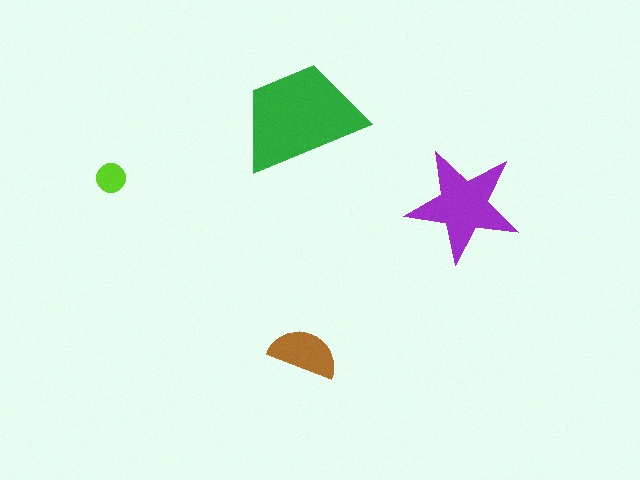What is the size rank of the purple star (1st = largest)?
2nd.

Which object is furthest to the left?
The lime circle is leftmost.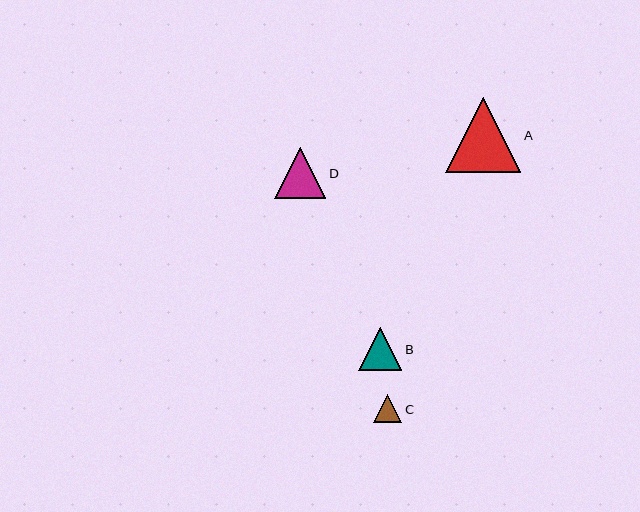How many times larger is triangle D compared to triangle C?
Triangle D is approximately 1.8 times the size of triangle C.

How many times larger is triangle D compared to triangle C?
Triangle D is approximately 1.8 times the size of triangle C.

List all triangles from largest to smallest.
From largest to smallest: A, D, B, C.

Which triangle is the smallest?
Triangle C is the smallest with a size of approximately 28 pixels.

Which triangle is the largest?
Triangle A is the largest with a size of approximately 75 pixels.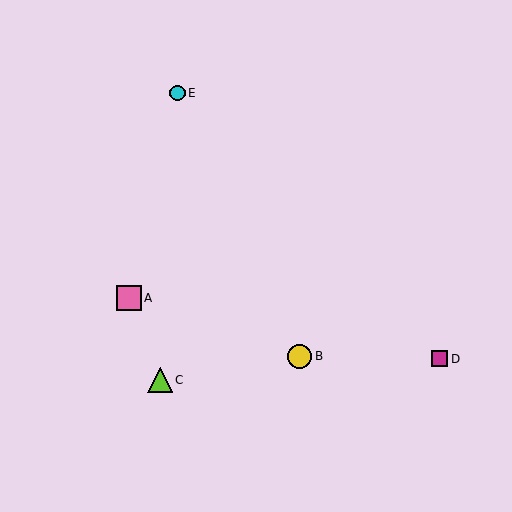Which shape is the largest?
The lime triangle (labeled C) is the largest.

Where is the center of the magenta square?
The center of the magenta square is at (440, 359).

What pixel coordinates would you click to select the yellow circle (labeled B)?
Click at (300, 356) to select the yellow circle B.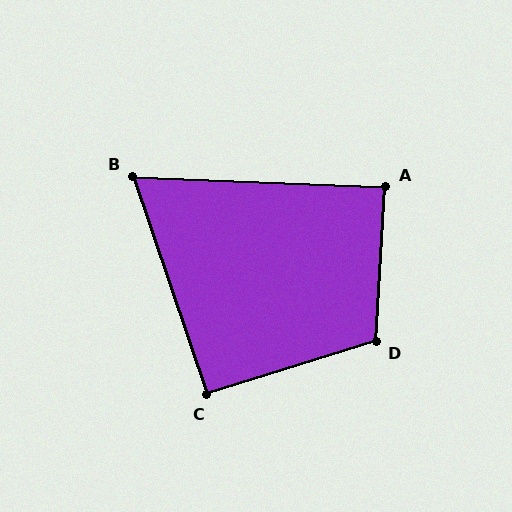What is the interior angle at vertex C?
Approximately 91 degrees (approximately right).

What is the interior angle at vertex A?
Approximately 89 degrees (approximately right).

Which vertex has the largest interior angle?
D, at approximately 111 degrees.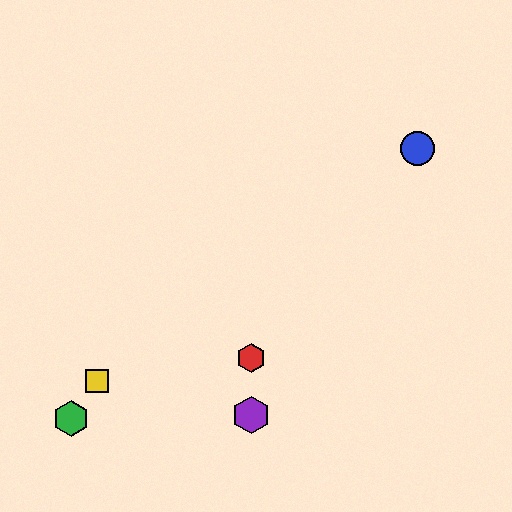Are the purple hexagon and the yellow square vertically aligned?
No, the purple hexagon is at x≈251 and the yellow square is at x≈97.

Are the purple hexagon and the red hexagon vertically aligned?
Yes, both are at x≈251.